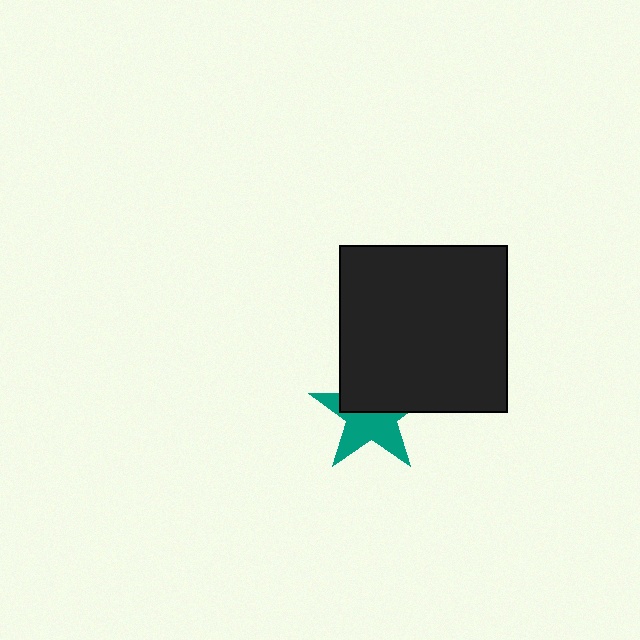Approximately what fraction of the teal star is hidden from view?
Roughly 46% of the teal star is hidden behind the black square.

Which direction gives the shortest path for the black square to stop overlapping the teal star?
Moving up gives the shortest separation.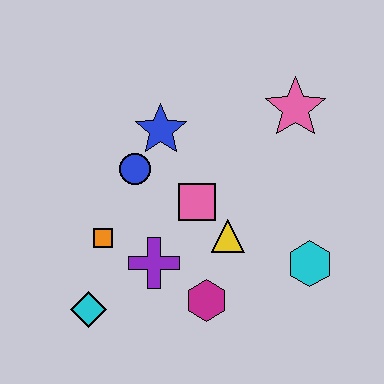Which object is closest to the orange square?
The purple cross is closest to the orange square.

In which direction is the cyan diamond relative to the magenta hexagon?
The cyan diamond is to the left of the magenta hexagon.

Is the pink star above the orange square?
Yes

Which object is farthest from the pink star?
The cyan diamond is farthest from the pink star.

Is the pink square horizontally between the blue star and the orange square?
No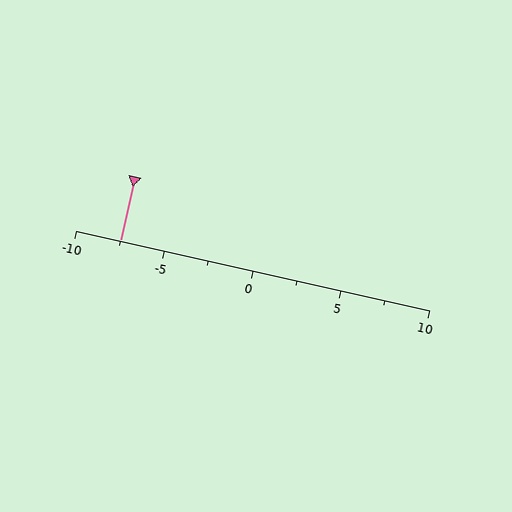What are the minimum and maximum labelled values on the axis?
The axis runs from -10 to 10.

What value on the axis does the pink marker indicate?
The marker indicates approximately -7.5.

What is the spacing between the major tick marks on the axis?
The major ticks are spaced 5 apart.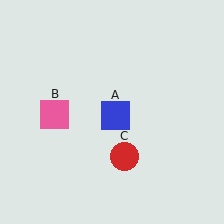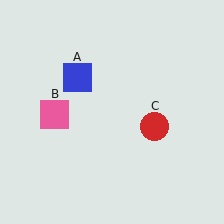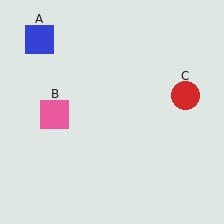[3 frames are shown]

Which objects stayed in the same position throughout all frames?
Pink square (object B) remained stationary.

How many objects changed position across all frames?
2 objects changed position: blue square (object A), red circle (object C).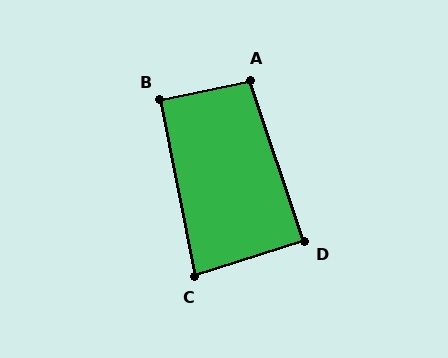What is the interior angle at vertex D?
Approximately 89 degrees (approximately right).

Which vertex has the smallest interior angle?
C, at approximately 83 degrees.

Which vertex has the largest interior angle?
A, at approximately 97 degrees.